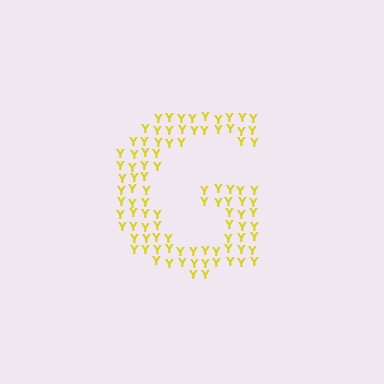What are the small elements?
The small elements are letter Y's.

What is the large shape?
The large shape is the letter G.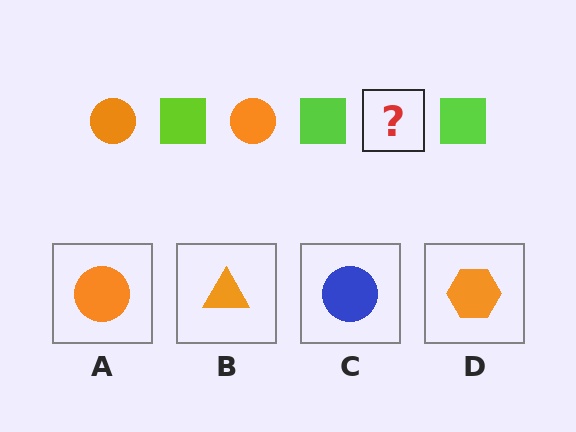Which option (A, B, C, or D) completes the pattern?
A.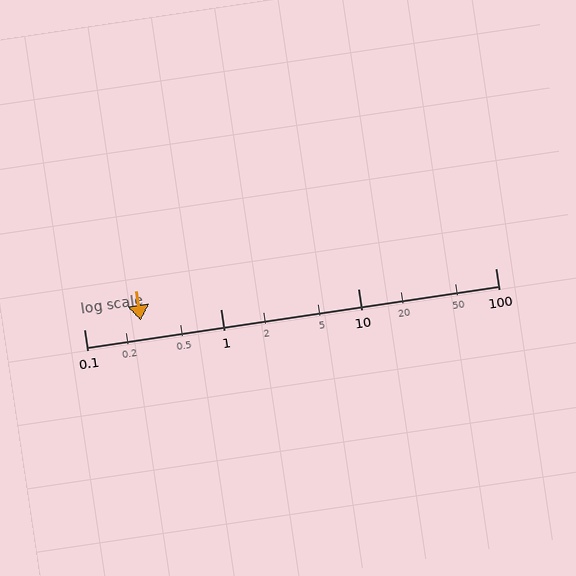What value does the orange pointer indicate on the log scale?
The pointer indicates approximately 0.26.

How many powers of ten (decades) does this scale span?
The scale spans 3 decades, from 0.1 to 100.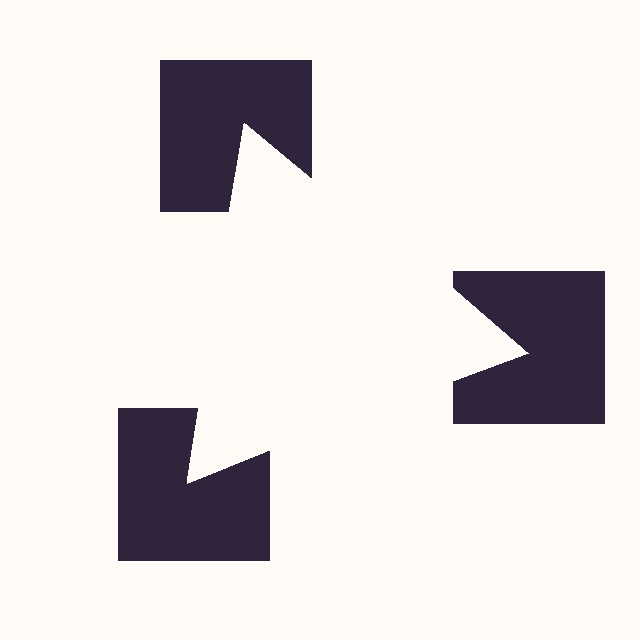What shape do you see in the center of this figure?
An illusory triangle — its edges are inferred from the aligned wedge cuts in the notched squares, not physically drawn.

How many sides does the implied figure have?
3 sides.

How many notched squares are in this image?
There are 3 — one at each vertex of the illusory triangle.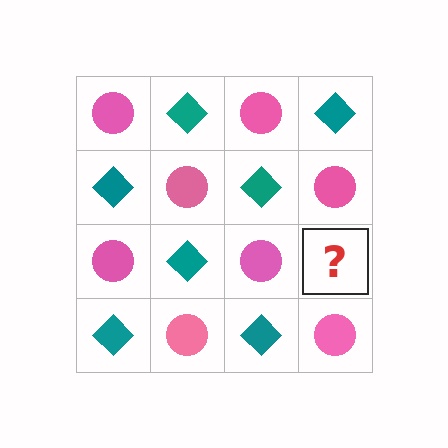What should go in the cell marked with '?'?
The missing cell should contain a teal diamond.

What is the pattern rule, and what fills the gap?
The rule is that it alternates pink circle and teal diamond in a checkerboard pattern. The gap should be filled with a teal diamond.